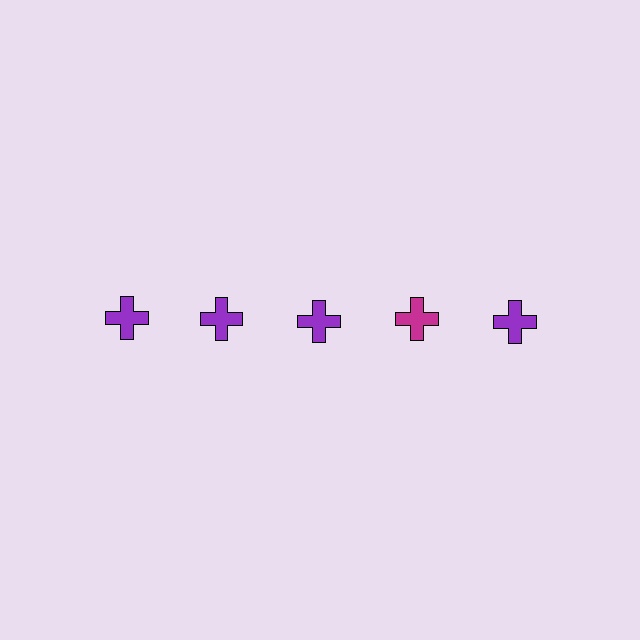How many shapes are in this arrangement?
There are 5 shapes arranged in a grid pattern.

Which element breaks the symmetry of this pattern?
The magenta cross in the top row, second from right column breaks the symmetry. All other shapes are purple crosses.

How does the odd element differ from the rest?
It has a different color: magenta instead of purple.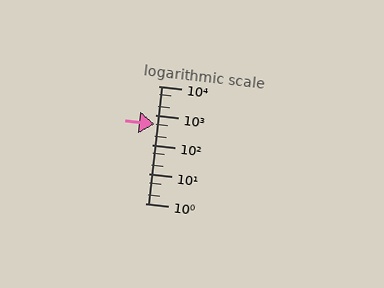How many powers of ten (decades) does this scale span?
The scale spans 4 decades, from 1 to 10000.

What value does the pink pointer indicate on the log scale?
The pointer indicates approximately 510.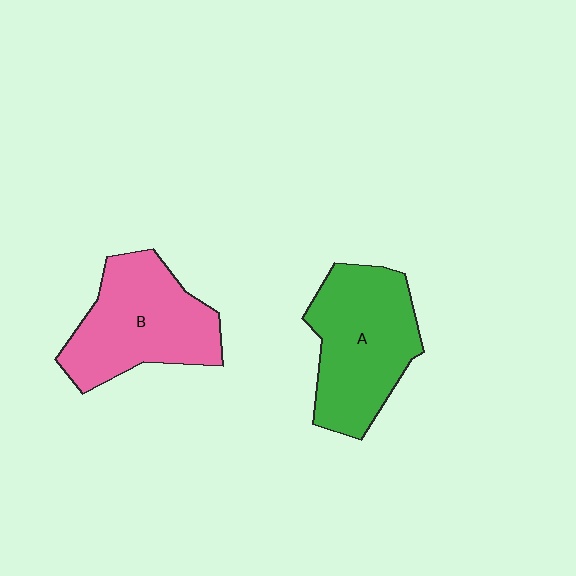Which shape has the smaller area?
Shape B (pink).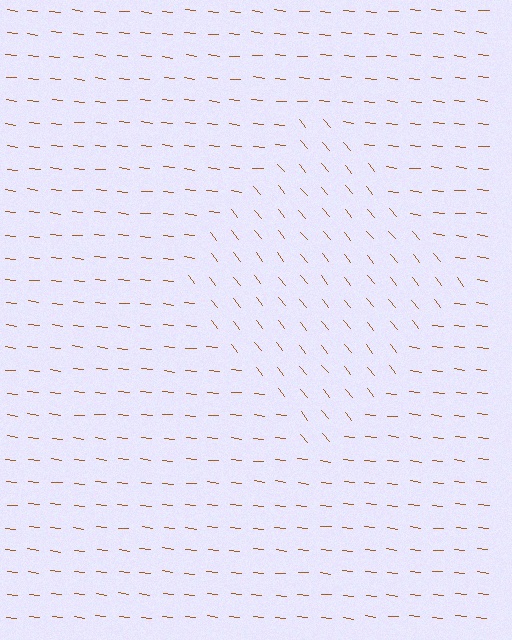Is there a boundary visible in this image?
Yes, there is a texture boundary formed by a change in line orientation.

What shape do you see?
I see a diamond.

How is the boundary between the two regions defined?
The boundary is defined purely by a change in line orientation (approximately 45 degrees difference). All lines are the same color and thickness.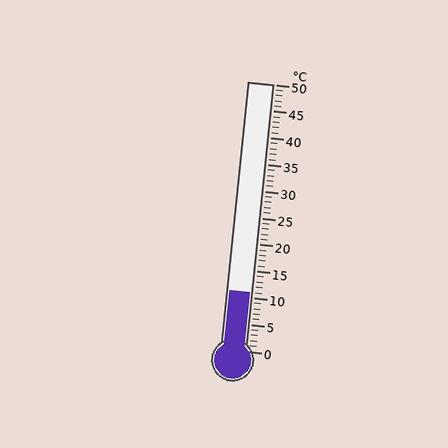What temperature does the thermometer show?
The thermometer shows approximately 11°C.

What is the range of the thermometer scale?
The thermometer scale ranges from 0°C to 50°C.